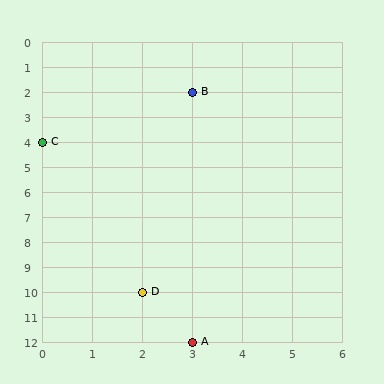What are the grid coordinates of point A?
Point A is at grid coordinates (3, 12).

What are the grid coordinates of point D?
Point D is at grid coordinates (2, 10).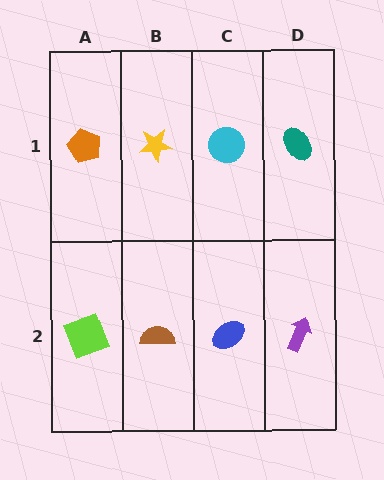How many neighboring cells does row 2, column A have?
2.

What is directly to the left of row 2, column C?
A brown semicircle.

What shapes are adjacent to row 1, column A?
A lime square (row 2, column A), a yellow star (row 1, column B).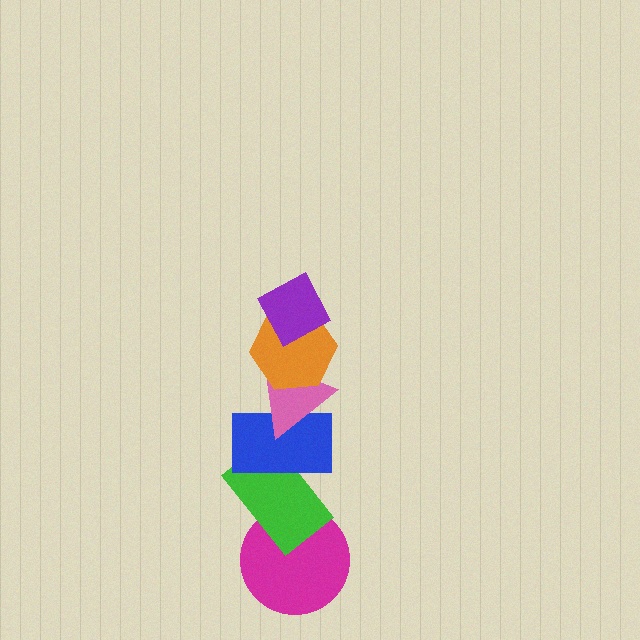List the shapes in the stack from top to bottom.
From top to bottom: the purple diamond, the orange hexagon, the pink triangle, the blue rectangle, the green rectangle, the magenta circle.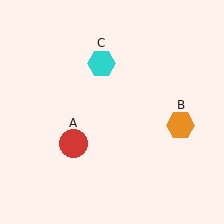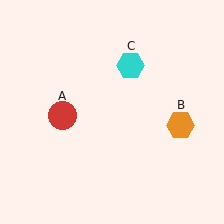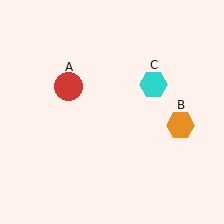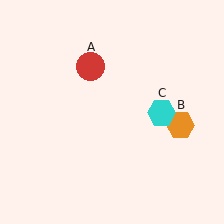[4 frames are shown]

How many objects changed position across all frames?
2 objects changed position: red circle (object A), cyan hexagon (object C).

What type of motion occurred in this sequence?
The red circle (object A), cyan hexagon (object C) rotated clockwise around the center of the scene.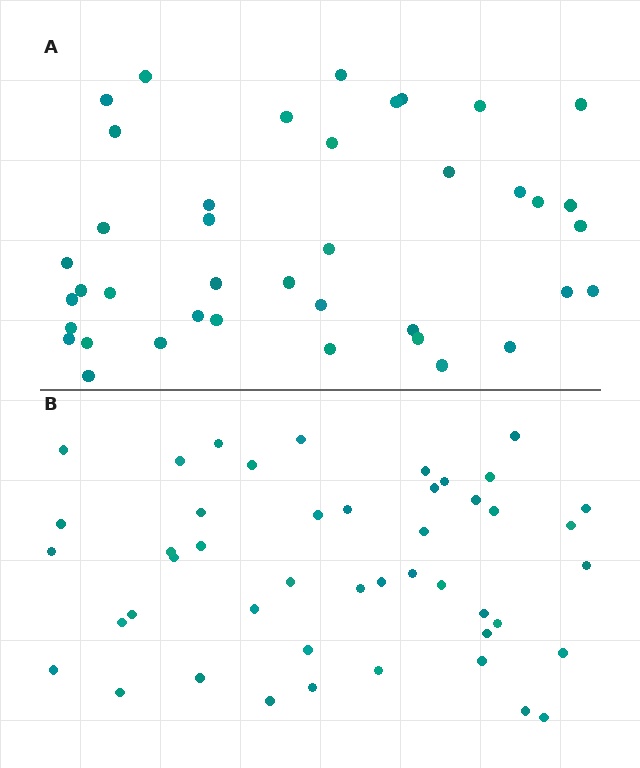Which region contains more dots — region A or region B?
Region B (the bottom region) has more dots.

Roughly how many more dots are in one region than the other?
Region B has about 6 more dots than region A.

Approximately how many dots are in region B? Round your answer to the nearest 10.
About 50 dots. (The exact count is 46, which rounds to 50.)